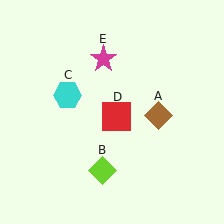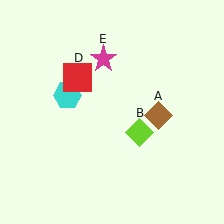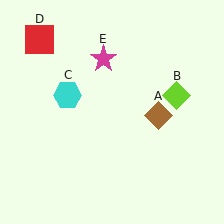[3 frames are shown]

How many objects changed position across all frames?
2 objects changed position: lime diamond (object B), red square (object D).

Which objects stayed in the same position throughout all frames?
Brown diamond (object A) and cyan hexagon (object C) and magenta star (object E) remained stationary.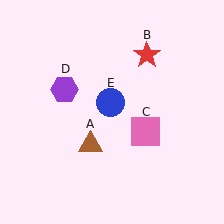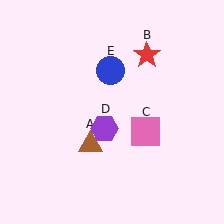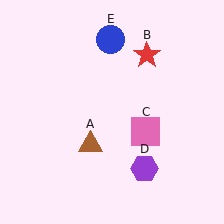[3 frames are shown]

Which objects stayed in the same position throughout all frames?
Brown triangle (object A) and red star (object B) and pink square (object C) remained stationary.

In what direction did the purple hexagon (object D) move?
The purple hexagon (object D) moved down and to the right.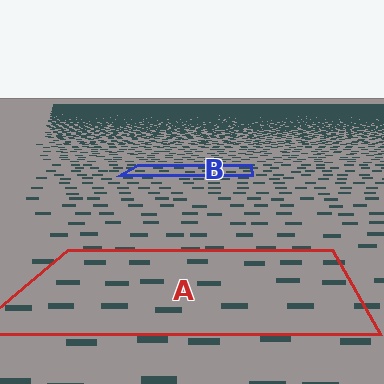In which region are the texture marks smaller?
The texture marks are smaller in region B, because it is farther away.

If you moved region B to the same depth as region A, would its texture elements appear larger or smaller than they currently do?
They would appear larger. At a closer depth, the same texture elements are projected at a bigger on-screen size.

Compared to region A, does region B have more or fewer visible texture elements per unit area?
Region B has more texture elements per unit area — they are packed more densely because it is farther away.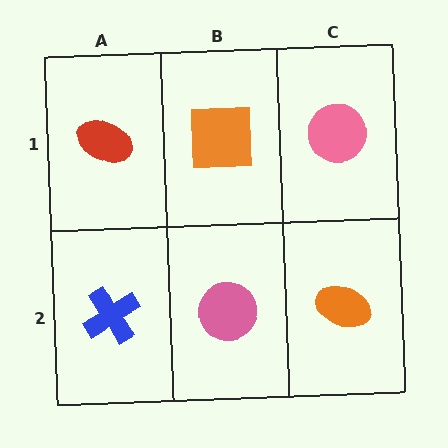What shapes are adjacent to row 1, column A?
A blue cross (row 2, column A), an orange square (row 1, column B).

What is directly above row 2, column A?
A red ellipse.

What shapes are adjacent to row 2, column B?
An orange square (row 1, column B), a blue cross (row 2, column A), an orange ellipse (row 2, column C).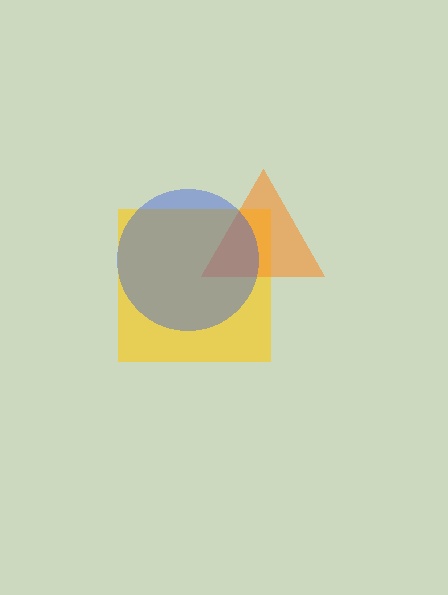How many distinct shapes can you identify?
There are 3 distinct shapes: a yellow square, an orange triangle, a blue circle.